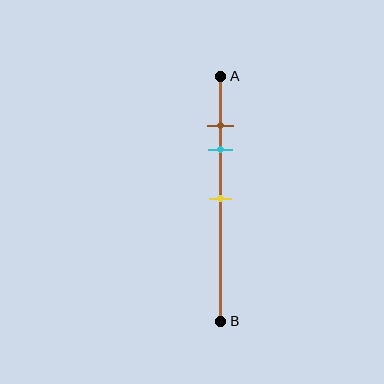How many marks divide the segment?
There are 3 marks dividing the segment.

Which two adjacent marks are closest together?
The brown and cyan marks are the closest adjacent pair.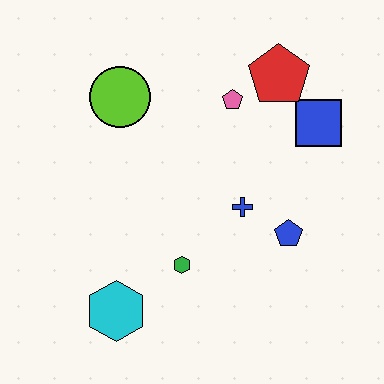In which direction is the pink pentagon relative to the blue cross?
The pink pentagon is above the blue cross.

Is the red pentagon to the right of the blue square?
No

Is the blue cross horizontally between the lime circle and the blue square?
Yes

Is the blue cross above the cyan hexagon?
Yes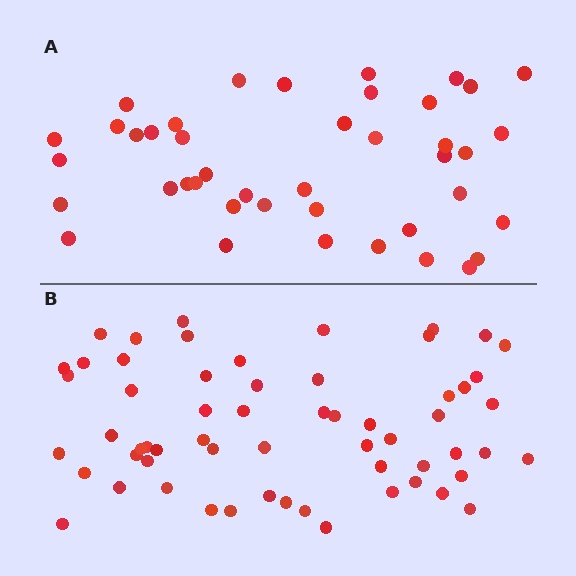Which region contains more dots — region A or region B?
Region B (the bottom region) has more dots.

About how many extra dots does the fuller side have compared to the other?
Region B has approximately 20 more dots than region A.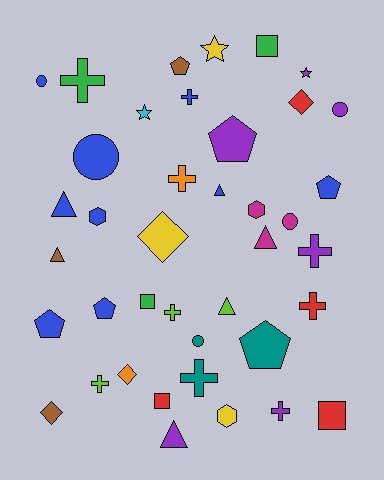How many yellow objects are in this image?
There are 3 yellow objects.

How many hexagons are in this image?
There are 3 hexagons.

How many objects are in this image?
There are 40 objects.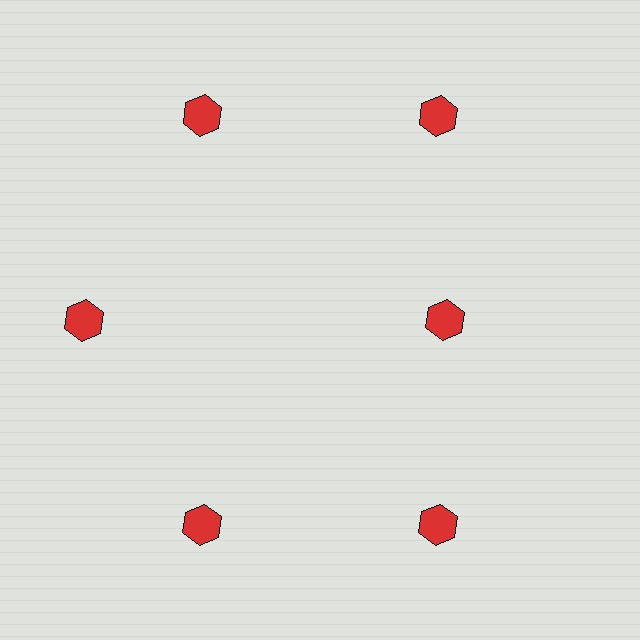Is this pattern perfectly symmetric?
No. The 6 red hexagons are arranged in a ring, but one element near the 3 o'clock position is pulled inward toward the center, breaking the 6-fold rotational symmetry.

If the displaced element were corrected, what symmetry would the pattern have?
It would have 6-fold rotational symmetry — the pattern would map onto itself every 60 degrees.